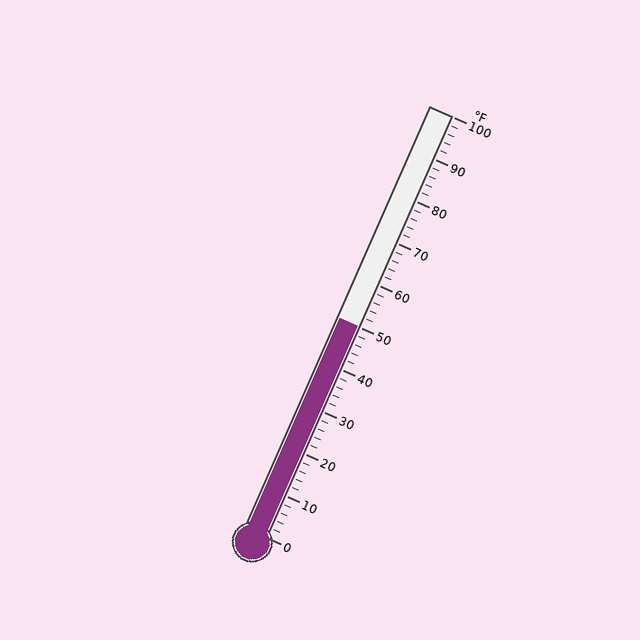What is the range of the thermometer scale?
The thermometer scale ranges from 0°F to 100°F.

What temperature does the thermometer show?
The thermometer shows approximately 50°F.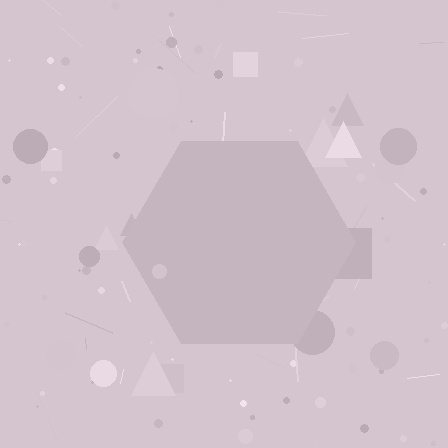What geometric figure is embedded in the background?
A hexagon is embedded in the background.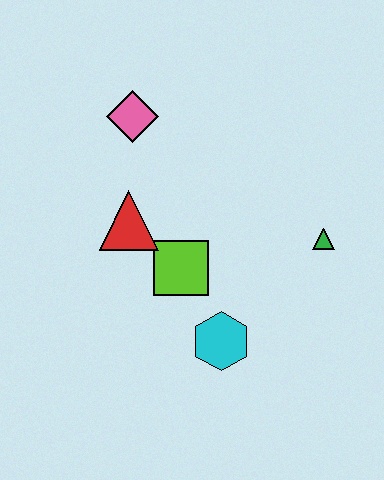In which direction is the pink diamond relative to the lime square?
The pink diamond is above the lime square.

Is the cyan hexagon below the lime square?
Yes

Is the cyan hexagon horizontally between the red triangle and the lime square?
No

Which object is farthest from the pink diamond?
The cyan hexagon is farthest from the pink diamond.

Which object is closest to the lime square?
The red triangle is closest to the lime square.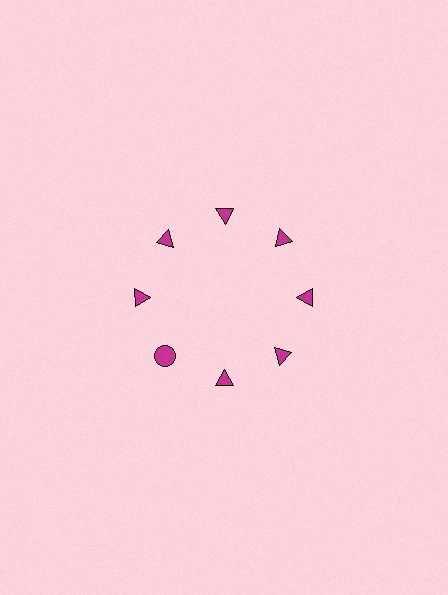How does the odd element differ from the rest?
It has a different shape: circle instead of triangle.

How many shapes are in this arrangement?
There are 8 shapes arranged in a ring pattern.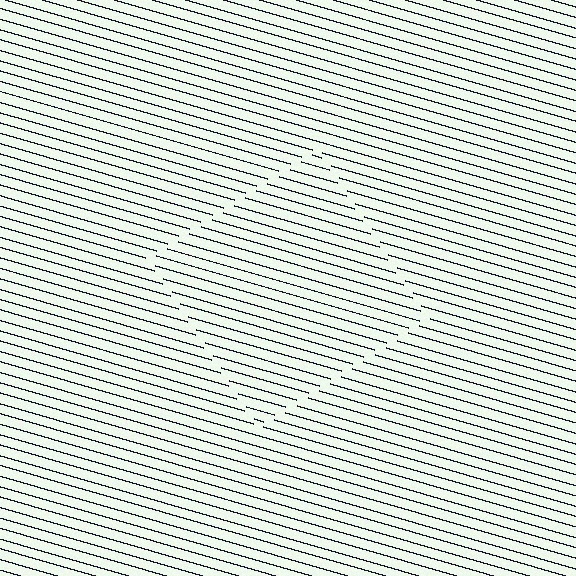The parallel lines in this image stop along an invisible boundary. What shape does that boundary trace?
An illusory square. The interior of the shape contains the same grating, shifted by half a period — the contour is defined by the phase discontinuity where line-ends from the inner and outer gratings abut.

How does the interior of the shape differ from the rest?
The interior of the shape contains the same grating, shifted by half a period — the contour is defined by the phase discontinuity where line-ends from the inner and outer gratings abut.